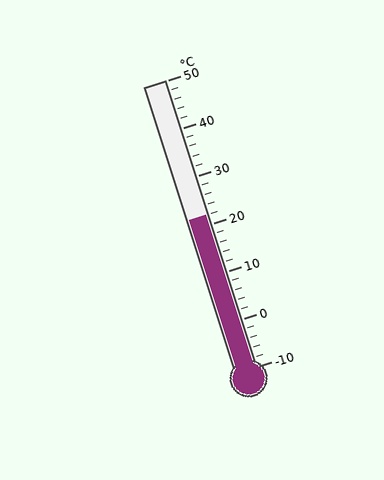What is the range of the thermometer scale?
The thermometer scale ranges from -10°C to 50°C.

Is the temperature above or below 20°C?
The temperature is above 20°C.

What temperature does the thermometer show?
The thermometer shows approximately 22°C.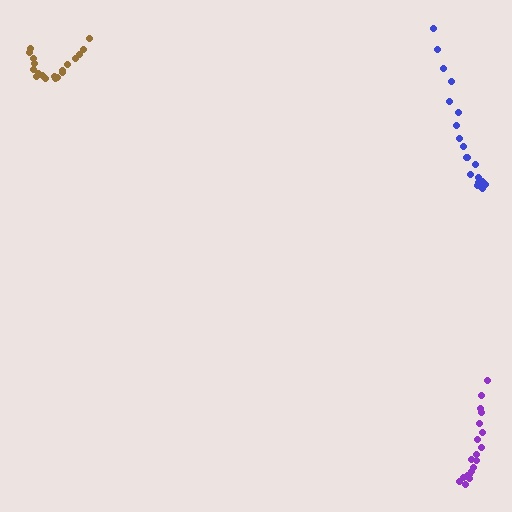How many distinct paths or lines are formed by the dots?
There are 3 distinct paths.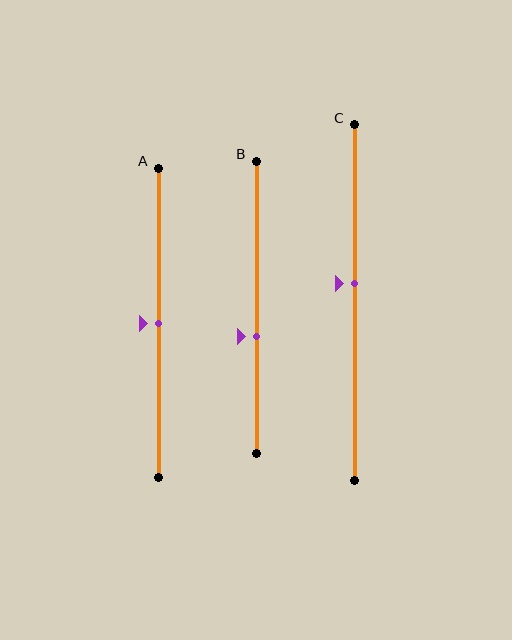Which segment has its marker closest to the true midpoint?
Segment A has its marker closest to the true midpoint.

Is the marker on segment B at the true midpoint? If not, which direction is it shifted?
No, the marker on segment B is shifted downward by about 10% of the segment length.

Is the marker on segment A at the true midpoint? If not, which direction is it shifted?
Yes, the marker on segment A is at the true midpoint.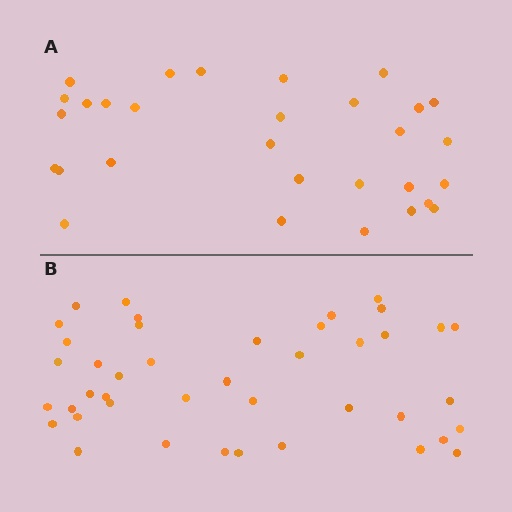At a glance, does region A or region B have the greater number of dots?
Region B (the bottom region) has more dots.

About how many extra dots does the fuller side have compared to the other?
Region B has roughly 12 or so more dots than region A.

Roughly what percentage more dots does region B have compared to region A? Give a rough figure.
About 40% more.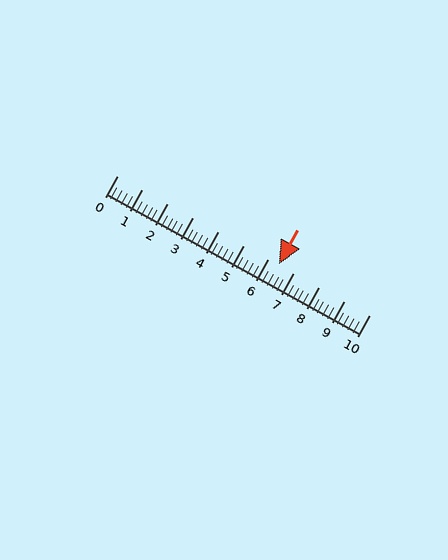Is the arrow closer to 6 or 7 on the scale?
The arrow is closer to 6.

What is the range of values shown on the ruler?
The ruler shows values from 0 to 10.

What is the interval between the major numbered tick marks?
The major tick marks are spaced 1 units apart.